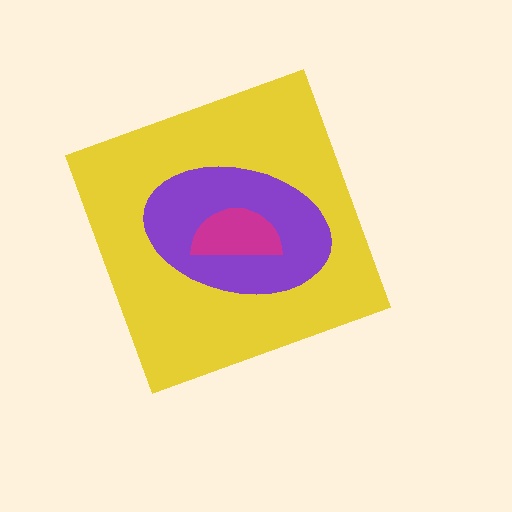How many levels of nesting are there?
3.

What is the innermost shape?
The magenta semicircle.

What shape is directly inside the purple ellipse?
The magenta semicircle.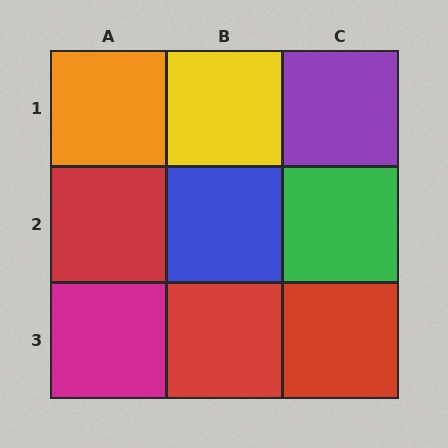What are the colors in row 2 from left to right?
Red, blue, green.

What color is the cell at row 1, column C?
Purple.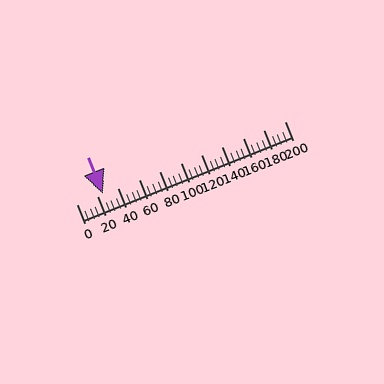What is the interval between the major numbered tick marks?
The major tick marks are spaced 20 units apart.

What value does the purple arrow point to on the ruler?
The purple arrow points to approximately 25.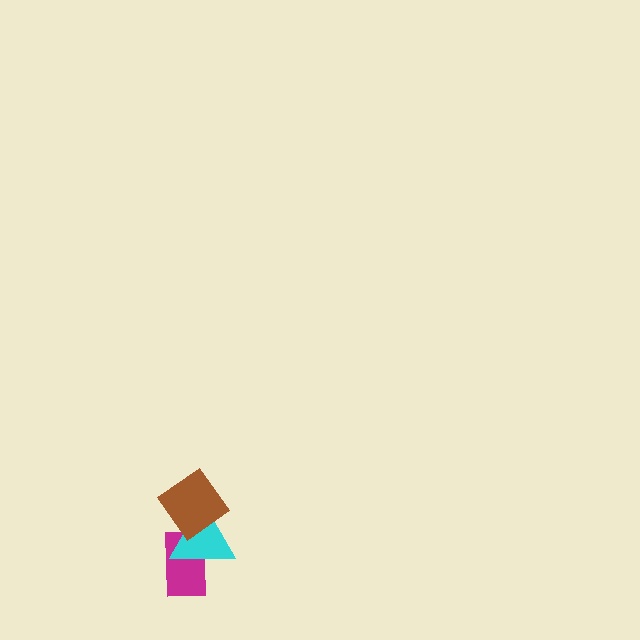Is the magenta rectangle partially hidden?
Yes, it is partially covered by another shape.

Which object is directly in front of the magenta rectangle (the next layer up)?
The cyan triangle is directly in front of the magenta rectangle.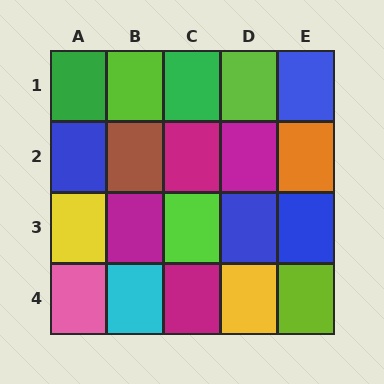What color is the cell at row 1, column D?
Lime.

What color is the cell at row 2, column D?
Magenta.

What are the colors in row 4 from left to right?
Pink, cyan, magenta, yellow, lime.